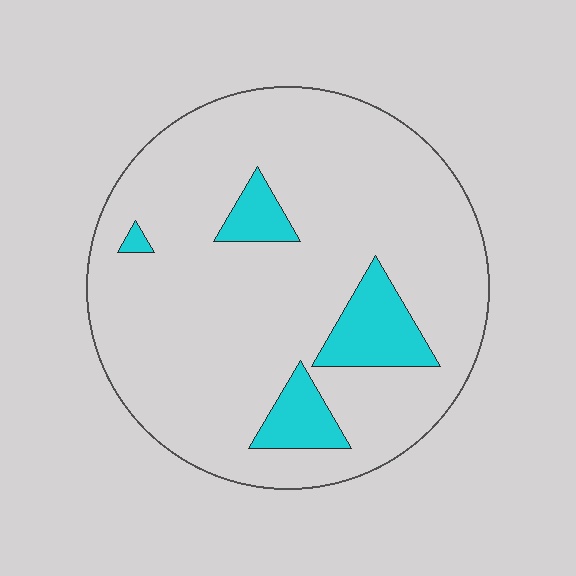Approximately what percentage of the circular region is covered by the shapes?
Approximately 15%.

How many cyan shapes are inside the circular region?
4.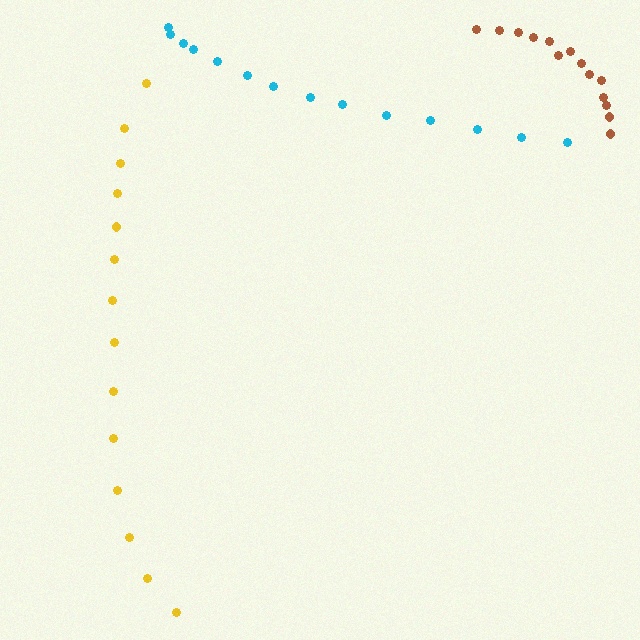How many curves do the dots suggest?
There are 3 distinct paths.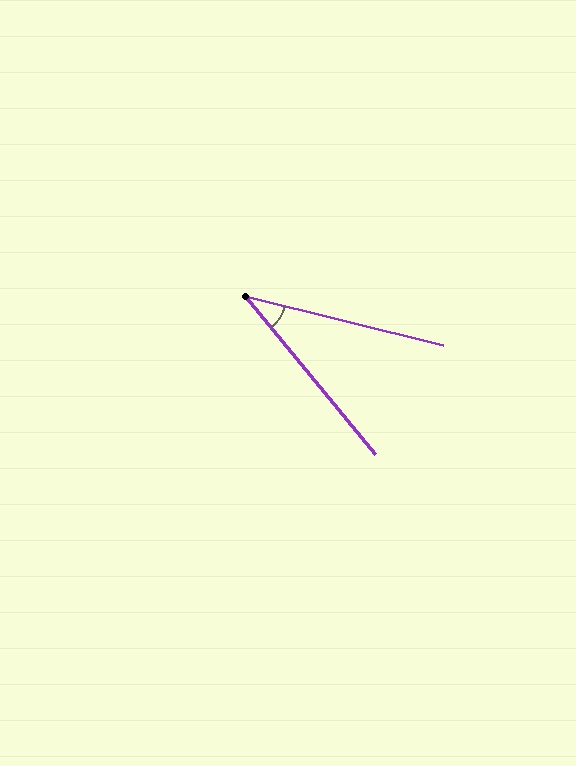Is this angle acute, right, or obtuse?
It is acute.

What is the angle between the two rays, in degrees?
Approximately 37 degrees.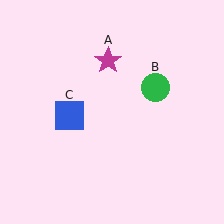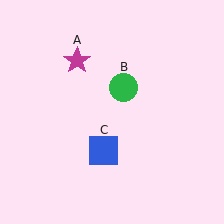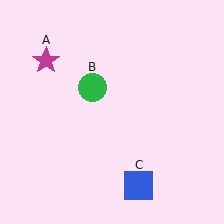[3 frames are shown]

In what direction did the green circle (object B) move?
The green circle (object B) moved left.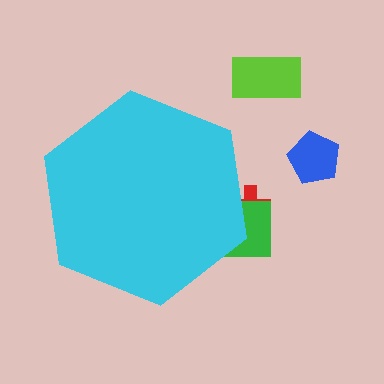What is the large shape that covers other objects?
A cyan hexagon.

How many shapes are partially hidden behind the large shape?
2 shapes are partially hidden.